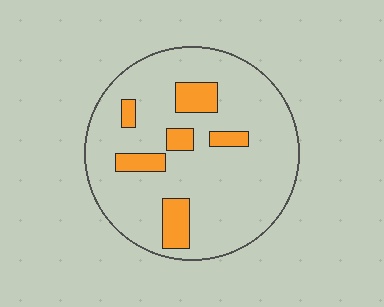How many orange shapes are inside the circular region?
6.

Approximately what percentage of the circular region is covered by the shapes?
Approximately 15%.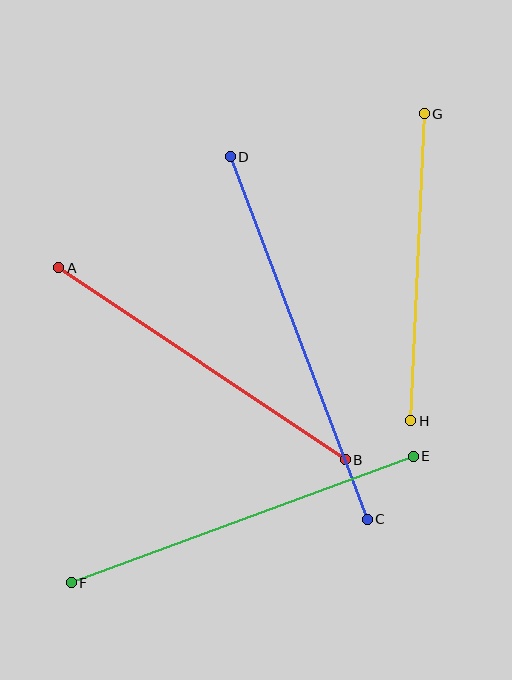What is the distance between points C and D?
The distance is approximately 387 pixels.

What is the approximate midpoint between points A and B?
The midpoint is at approximately (202, 364) pixels.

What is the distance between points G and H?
The distance is approximately 307 pixels.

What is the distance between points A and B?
The distance is approximately 345 pixels.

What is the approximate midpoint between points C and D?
The midpoint is at approximately (299, 338) pixels.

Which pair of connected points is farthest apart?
Points C and D are farthest apart.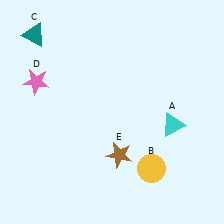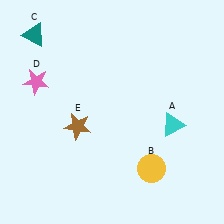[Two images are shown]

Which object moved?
The brown star (E) moved left.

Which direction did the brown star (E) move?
The brown star (E) moved left.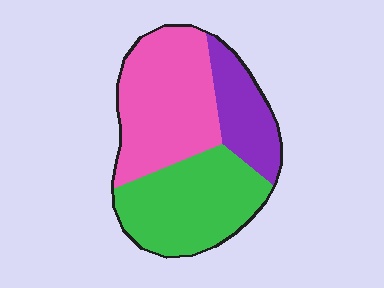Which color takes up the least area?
Purple, at roughly 20%.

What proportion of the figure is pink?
Pink covers about 40% of the figure.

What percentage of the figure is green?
Green takes up about three eighths (3/8) of the figure.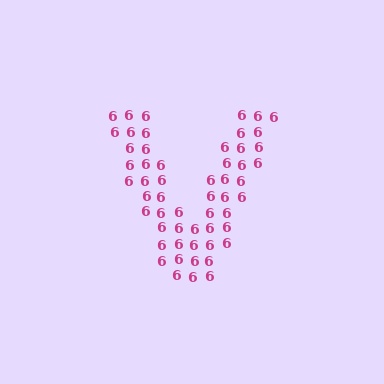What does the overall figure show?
The overall figure shows the letter V.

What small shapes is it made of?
It is made of small digit 6's.